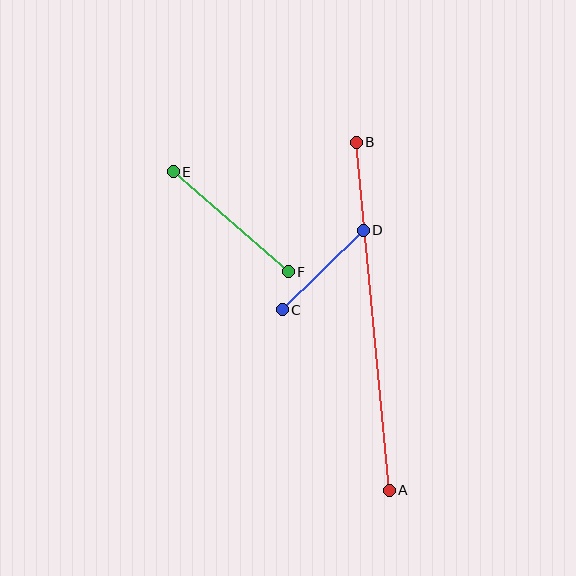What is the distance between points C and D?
The distance is approximately 114 pixels.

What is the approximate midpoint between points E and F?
The midpoint is at approximately (231, 222) pixels.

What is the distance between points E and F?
The distance is approximately 152 pixels.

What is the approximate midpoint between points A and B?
The midpoint is at approximately (373, 316) pixels.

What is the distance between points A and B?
The distance is approximately 349 pixels.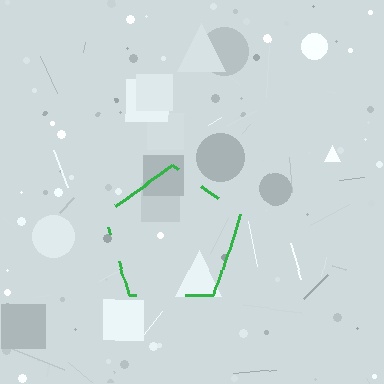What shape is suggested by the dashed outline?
The dashed outline suggests a pentagon.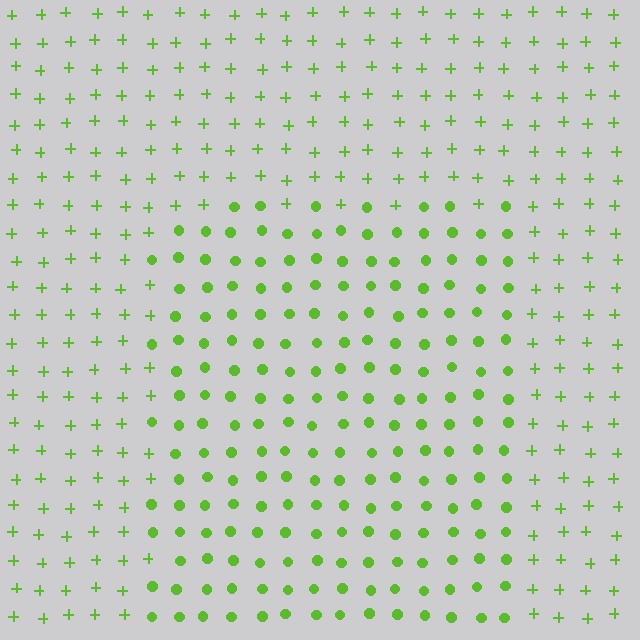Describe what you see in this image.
The image is filled with small lime elements arranged in a uniform grid. A rectangle-shaped region contains circles, while the surrounding area contains plus signs. The boundary is defined purely by the change in element shape.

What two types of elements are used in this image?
The image uses circles inside the rectangle region and plus signs outside it.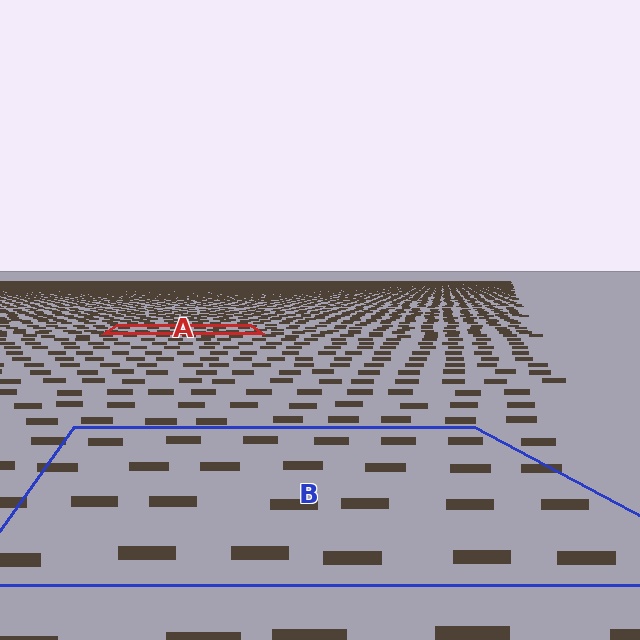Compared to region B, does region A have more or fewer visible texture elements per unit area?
Region A has more texture elements per unit area — they are packed more densely because it is farther away.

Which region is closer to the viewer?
Region B is closer. The texture elements there are larger and more spread out.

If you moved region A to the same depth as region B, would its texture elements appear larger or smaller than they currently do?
They would appear larger. At a closer depth, the same texture elements are projected at a bigger on-screen size.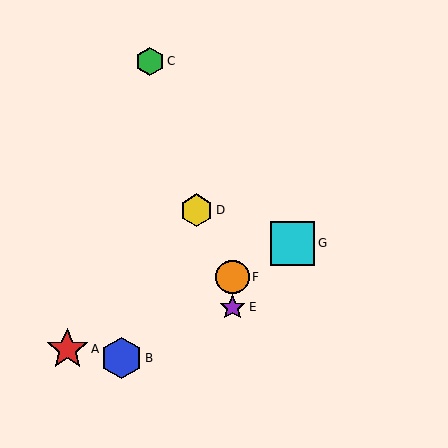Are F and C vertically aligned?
No, F is at x≈233 and C is at x≈150.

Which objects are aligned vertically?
Objects E, F are aligned vertically.